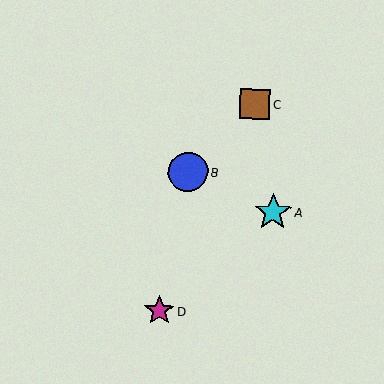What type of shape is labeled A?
Shape A is a cyan star.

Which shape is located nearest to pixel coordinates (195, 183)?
The blue circle (labeled B) at (188, 172) is nearest to that location.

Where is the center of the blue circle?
The center of the blue circle is at (188, 172).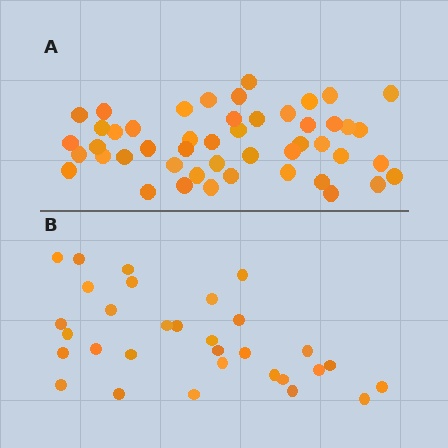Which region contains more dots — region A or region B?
Region A (the top region) has more dots.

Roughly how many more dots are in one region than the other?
Region A has approximately 15 more dots than region B.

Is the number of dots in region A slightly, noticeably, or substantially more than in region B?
Region A has substantially more. The ratio is roughly 1.5 to 1.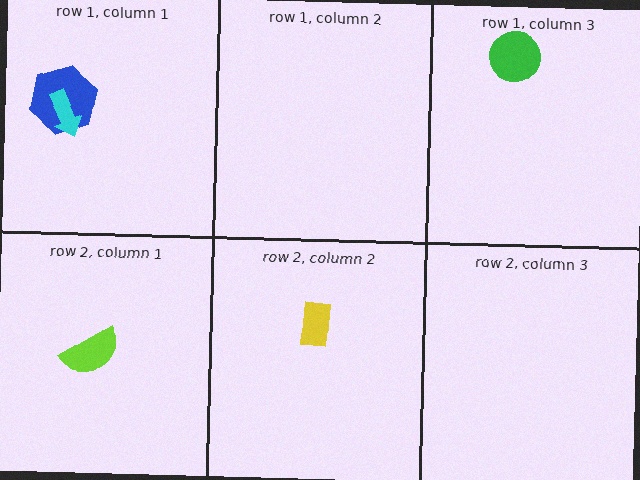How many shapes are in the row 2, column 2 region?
1.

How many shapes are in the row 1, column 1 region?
2.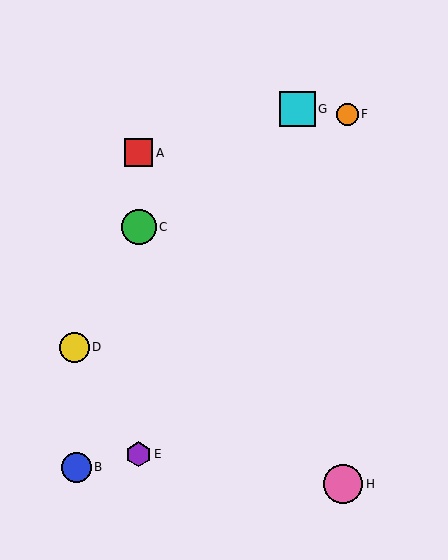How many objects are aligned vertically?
3 objects (A, C, E) are aligned vertically.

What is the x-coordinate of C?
Object C is at x≈139.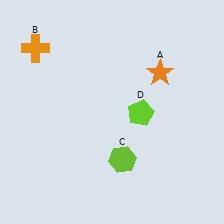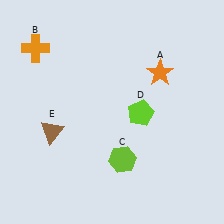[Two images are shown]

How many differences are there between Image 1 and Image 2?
There is 1 difference between the two images.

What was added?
A brown triangle (E) was added in Image 2.